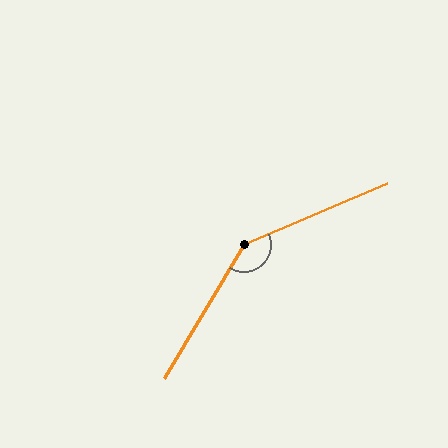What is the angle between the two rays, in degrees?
Approximately 144 degrees.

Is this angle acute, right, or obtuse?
It is obtuse.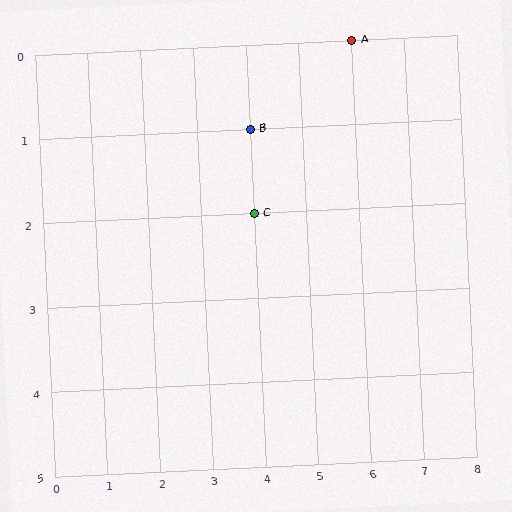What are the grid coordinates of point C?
Point C is at grid coordinates (4, 2).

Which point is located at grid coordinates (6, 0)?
Point A is at (6, 0).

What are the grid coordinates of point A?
Point A is at grid coordinates (6, 0).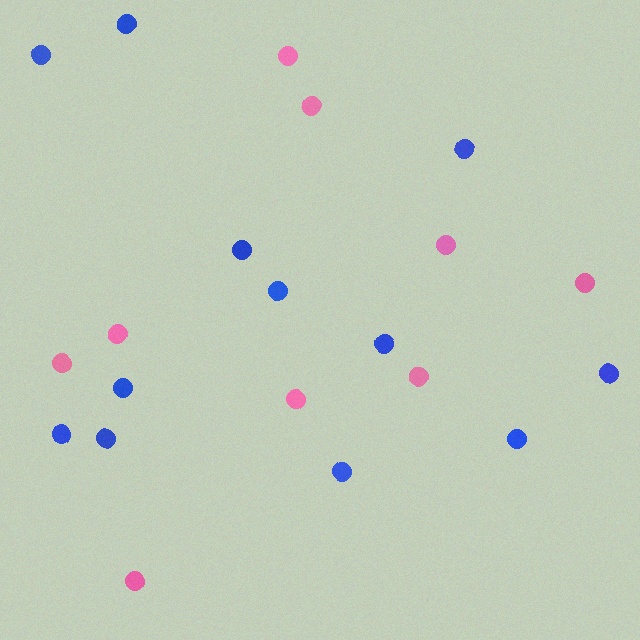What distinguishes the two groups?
There are 2 groups: one group of blue circles (12) and one group of pink circles (9).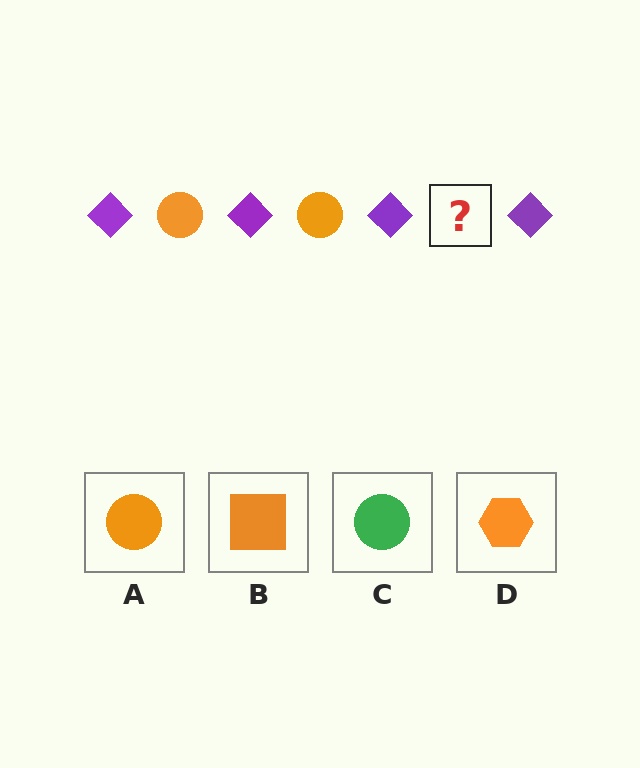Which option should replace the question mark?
Option A.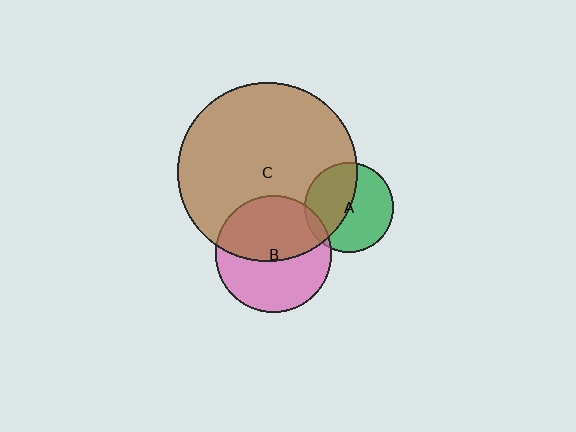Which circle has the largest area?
Circle C (brown).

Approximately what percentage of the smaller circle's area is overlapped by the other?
Approximately 10%.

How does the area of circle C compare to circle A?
Approximately 4.0 times.